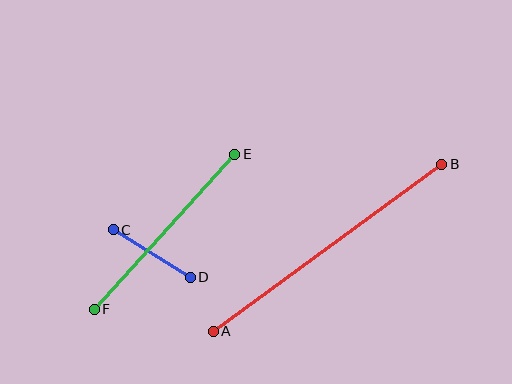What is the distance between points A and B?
The distance is approximately 283 pixels.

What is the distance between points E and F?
The distance is approximately 209 pixels.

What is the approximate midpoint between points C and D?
The midpoint is at approximately (152, 254) pixels.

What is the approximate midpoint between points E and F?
The midpoint is at approximately (165, 232) pixels.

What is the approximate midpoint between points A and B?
The midpoint is at approximately (327, 248) pixels.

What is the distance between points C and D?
The distance is approximately 91 pixels.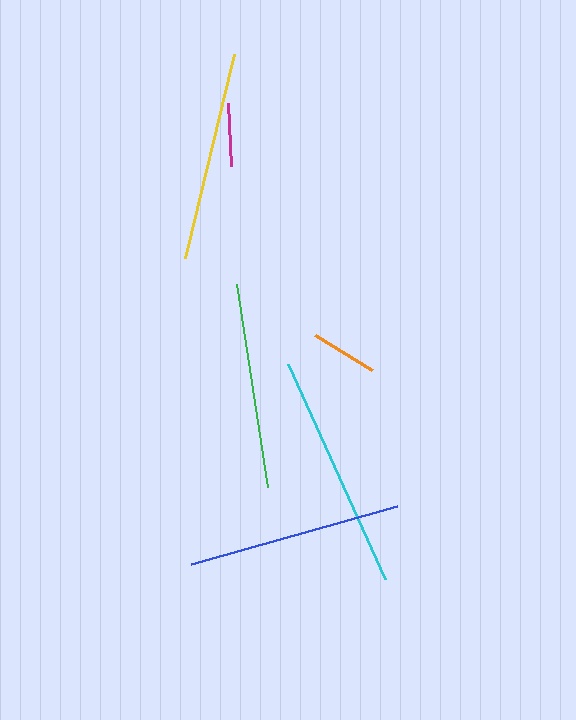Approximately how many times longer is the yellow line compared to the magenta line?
The yellow line is approximately 3.3 times the length of the magenta line.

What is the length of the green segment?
The green segment is approximately 205 pixels long.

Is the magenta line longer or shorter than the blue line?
The blue line is longer than the magenta line.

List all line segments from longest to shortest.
From longest to shortest: cyan, blue, yellow, green, orange, magenta.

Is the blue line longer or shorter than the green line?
The blue line is longer than the green line.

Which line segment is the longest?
The cyan line is the longest at approximately 236 pixels.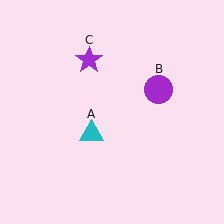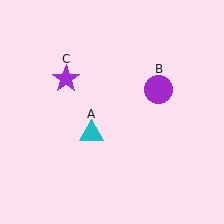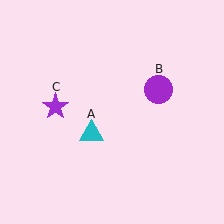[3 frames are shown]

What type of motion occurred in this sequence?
The purple star (object C) rotated counterclockwise around the center of the scene.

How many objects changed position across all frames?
1 object changed position: purple star (object C).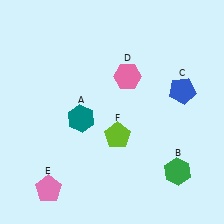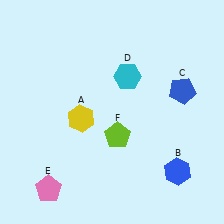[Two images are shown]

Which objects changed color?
A changed from teal to yellow. B changed from green to blue. D changed from pink to cyan.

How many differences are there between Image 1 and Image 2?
There are 3 differences between the two images.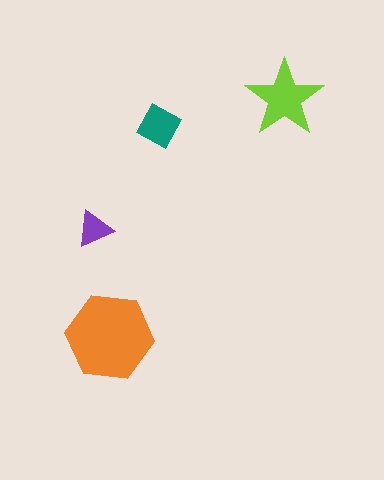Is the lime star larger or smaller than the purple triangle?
Larger.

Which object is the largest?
The orange hexagon.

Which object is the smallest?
The purple triangle.